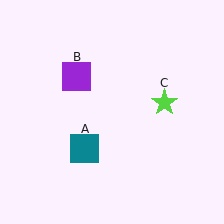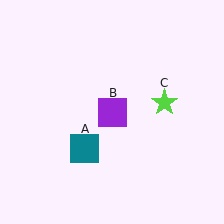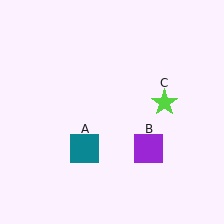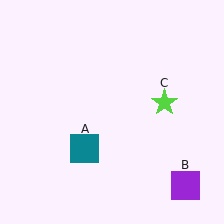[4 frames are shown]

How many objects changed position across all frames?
1 object changed position: purple square (object B).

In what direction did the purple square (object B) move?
The purple square (object B) moved down and to the right.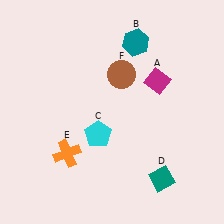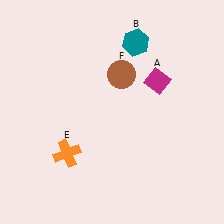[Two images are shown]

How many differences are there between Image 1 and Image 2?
There are 2 differences between the two images.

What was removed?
The cyan pentagon (C), the teal diamond (D) were removed in Image 2.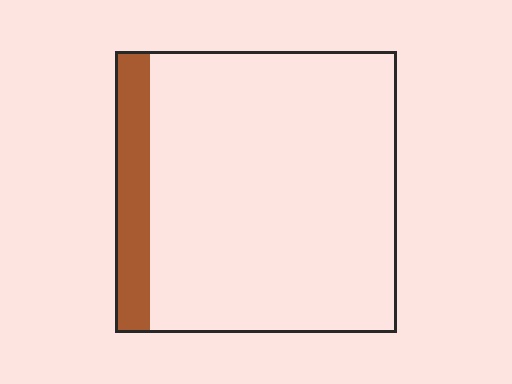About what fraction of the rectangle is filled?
About one eighth (1/8).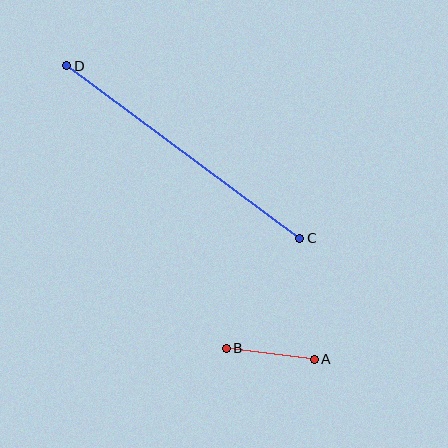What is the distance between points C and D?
The distance is approximately 290 pixels.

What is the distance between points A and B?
The distance is approximately 89 pixels.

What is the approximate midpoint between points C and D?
The midpoint is at approximately (183, 152) pixels.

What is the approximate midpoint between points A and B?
The midpoint is at approximately (270, 354) pixels.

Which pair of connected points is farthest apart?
Points C and D are farthest apart.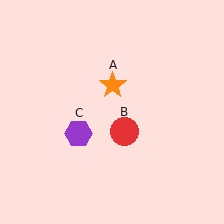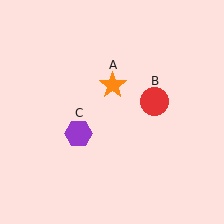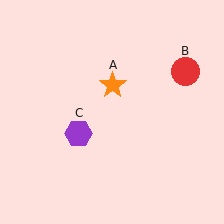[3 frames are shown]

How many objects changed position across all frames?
1 object changed position: red circle (object B).